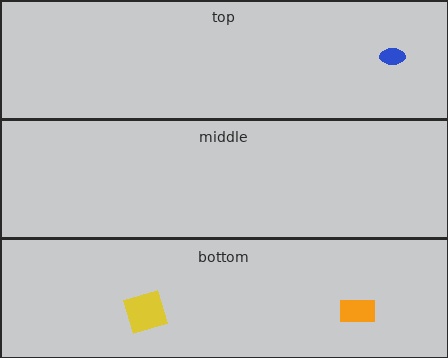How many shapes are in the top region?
1.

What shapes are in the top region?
The blue ellipse.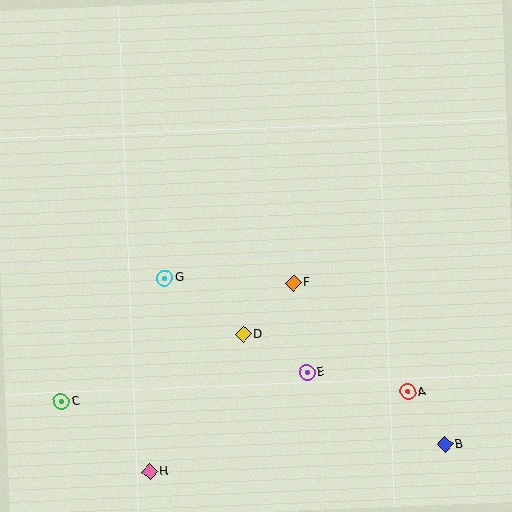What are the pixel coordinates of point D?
Point D is at (243, 334).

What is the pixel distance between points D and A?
The distance between D and A is 174 pixels.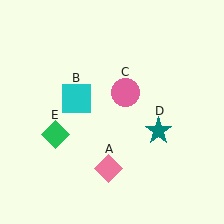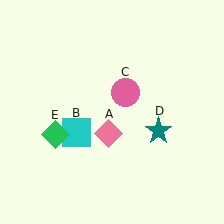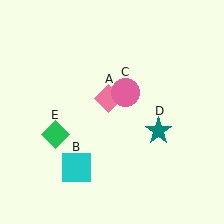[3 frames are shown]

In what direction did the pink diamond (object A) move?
The pink diamond (object A) moved up.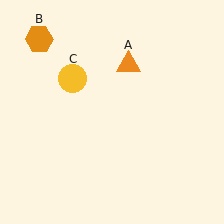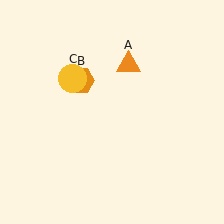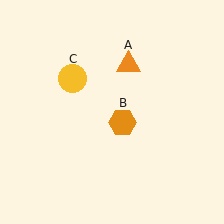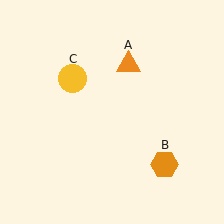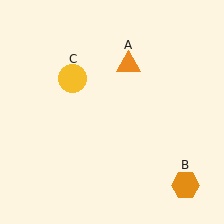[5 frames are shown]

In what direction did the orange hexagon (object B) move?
The orange hexagon (object B) moved down and to the right.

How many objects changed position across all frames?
1 object changed position: orange hexagon (object B).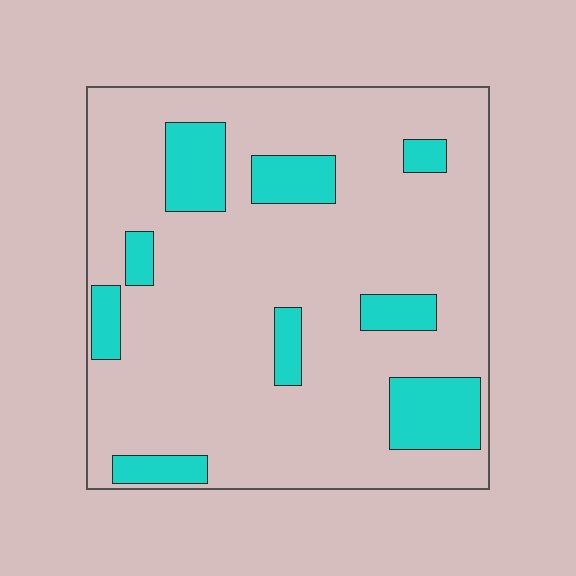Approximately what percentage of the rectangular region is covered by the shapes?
Approximately 20%.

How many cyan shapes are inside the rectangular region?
9.